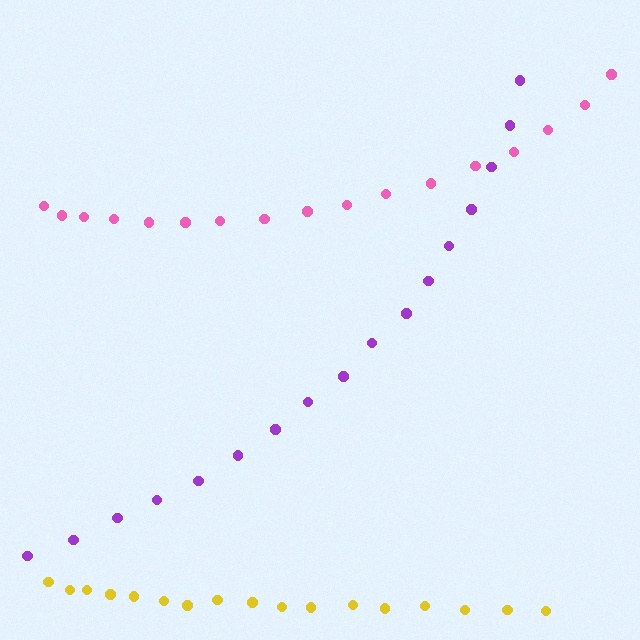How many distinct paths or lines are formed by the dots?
There are 3 distinct paths.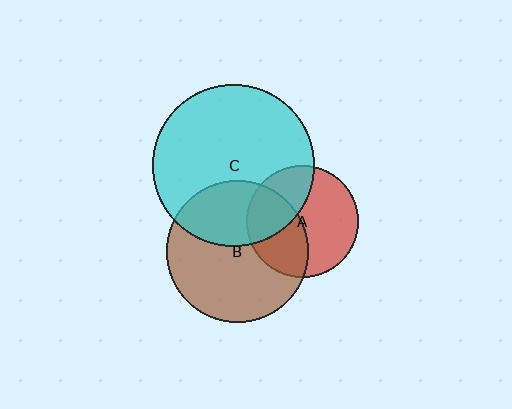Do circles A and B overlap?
Yes.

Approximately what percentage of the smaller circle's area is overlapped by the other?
Approximately 40%.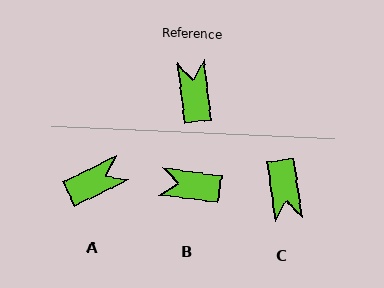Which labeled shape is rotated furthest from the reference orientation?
C, about 179 degrees away.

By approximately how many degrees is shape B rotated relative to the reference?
Approximately 75 degrees counter-clockwise.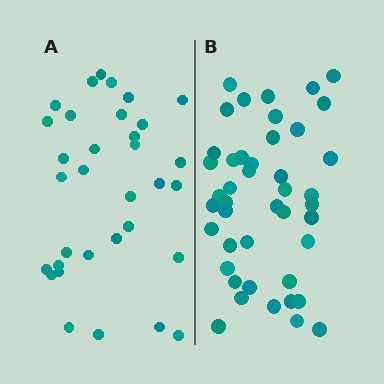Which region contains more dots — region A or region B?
Region B (the right region) has more dots.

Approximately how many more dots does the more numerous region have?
Region B has roughly 12 or so more dots than region A.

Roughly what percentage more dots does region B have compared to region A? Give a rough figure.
About 35% more.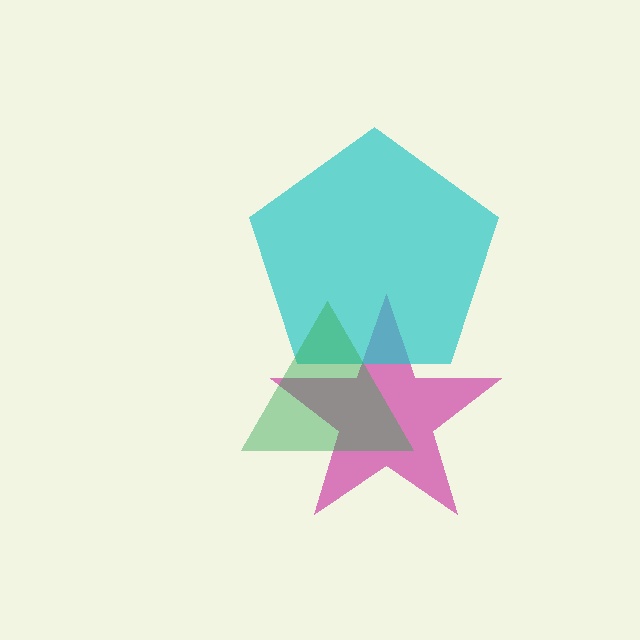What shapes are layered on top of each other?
The layered shapes are: a magenta star, a cyan pentagon, a green triangle.